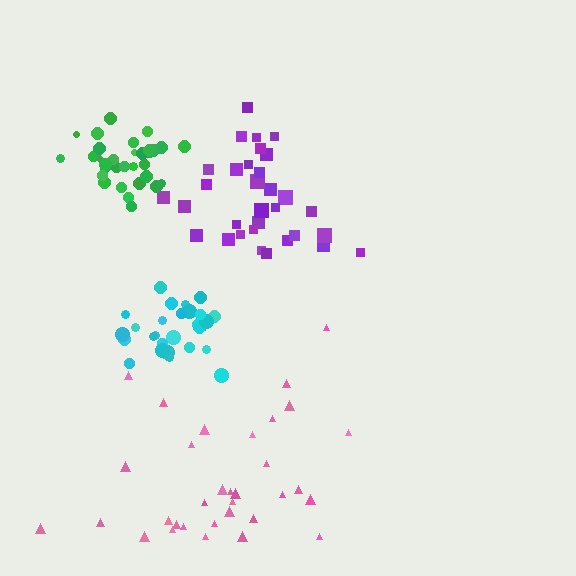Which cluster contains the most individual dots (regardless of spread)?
Pink (33).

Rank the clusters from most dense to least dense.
cyan, green, purple, pink.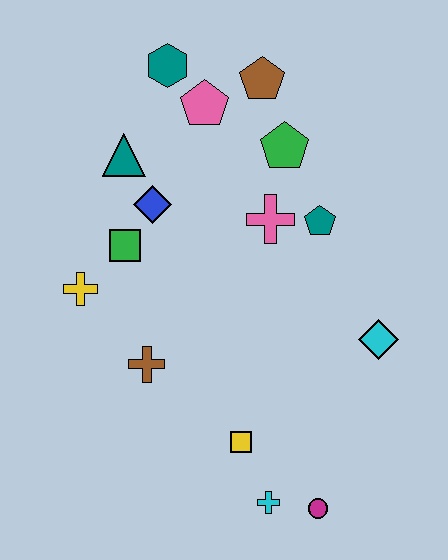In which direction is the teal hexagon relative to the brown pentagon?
The teal hexagon is to the left of the brown pentagon.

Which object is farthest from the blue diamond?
The magenta circle is farthest from the blue diamond.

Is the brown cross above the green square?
No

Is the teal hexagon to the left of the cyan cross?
Yes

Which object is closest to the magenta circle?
The cyan cross is closest to the magenta circle.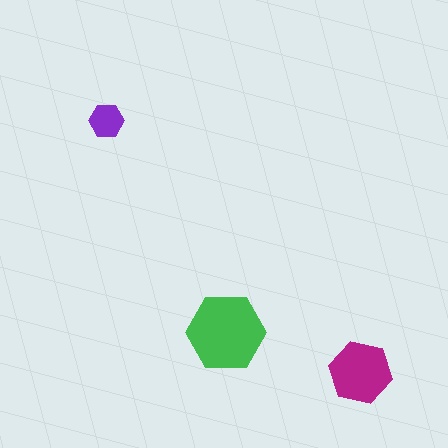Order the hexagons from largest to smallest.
the green one, the magenta one, the purple one.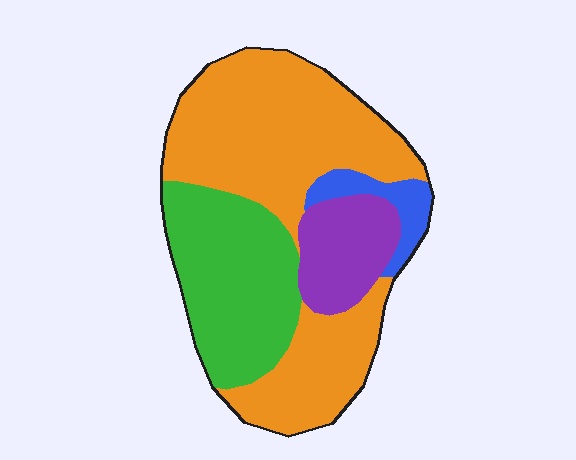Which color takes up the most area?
Orange, at roughly 55%.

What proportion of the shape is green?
Green covers around 30% of the shape.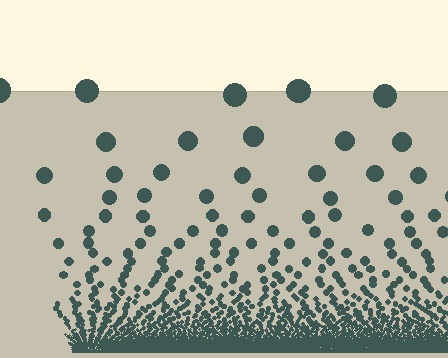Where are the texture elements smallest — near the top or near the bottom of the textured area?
Near the bottom.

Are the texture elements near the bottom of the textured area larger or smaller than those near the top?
Smaller. The gradient is inverted — elements near the bottom are smaller and denser.